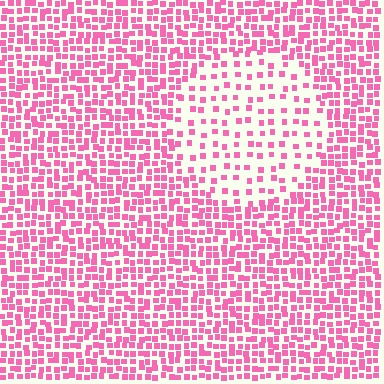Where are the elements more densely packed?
The elements are more densely packed outside the circle boundary.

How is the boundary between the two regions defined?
The boundary is defined by a change in element density (approximately 2.3x ratio). All elements are the same color, size, and shape.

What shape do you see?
I see a circle.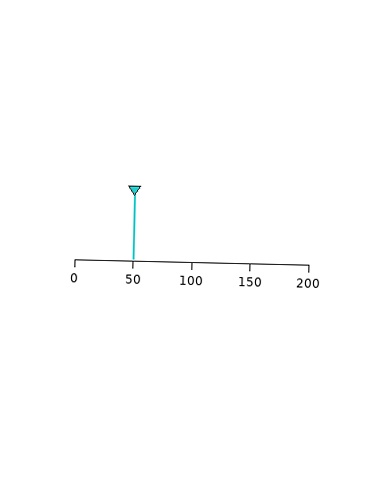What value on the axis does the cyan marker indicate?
The marker indicates approximately 50.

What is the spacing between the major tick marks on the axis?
The major ticks are spaced 50 apart.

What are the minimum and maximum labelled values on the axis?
The axis runs from 0 to 200.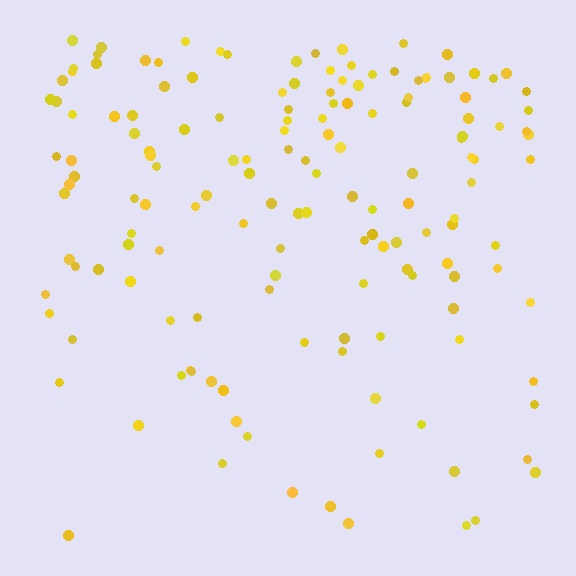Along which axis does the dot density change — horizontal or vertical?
Vertical.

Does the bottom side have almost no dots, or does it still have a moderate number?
Still a moderate number, just noticeably fewer than the top.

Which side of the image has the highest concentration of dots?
The top.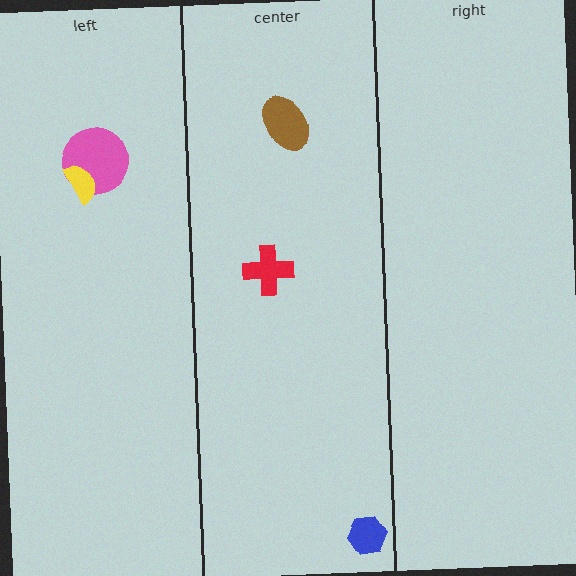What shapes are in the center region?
The red cross, the brown ellipse, the blue hexagon.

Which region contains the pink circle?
The left region.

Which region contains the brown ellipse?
The center region.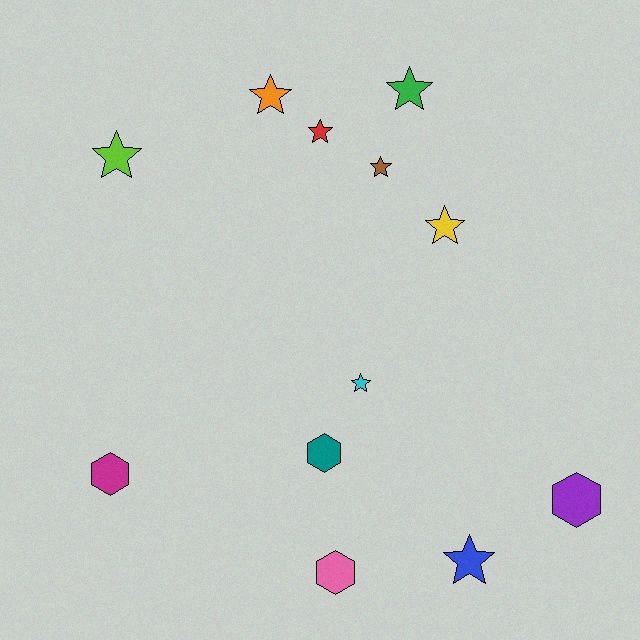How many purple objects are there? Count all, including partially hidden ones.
There is 1 purple object.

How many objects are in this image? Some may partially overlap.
There are 12 objects.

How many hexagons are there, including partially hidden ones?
There are 4 hexagons.